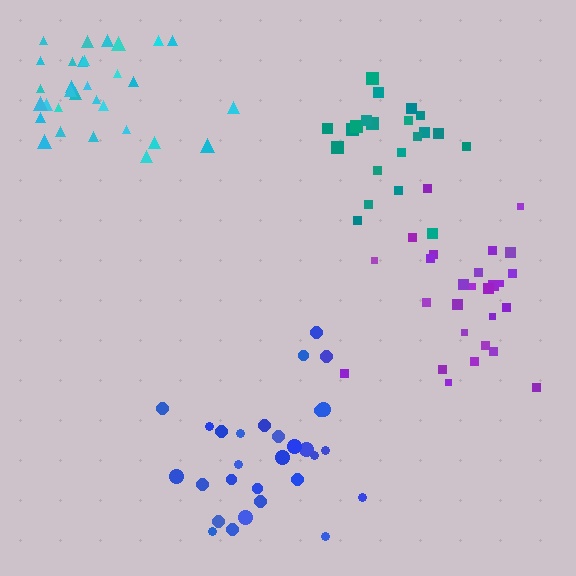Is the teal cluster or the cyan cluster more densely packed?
Teal.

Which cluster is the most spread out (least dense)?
Purple.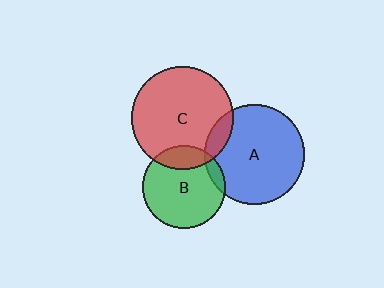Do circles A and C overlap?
Yes.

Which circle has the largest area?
Circle C (red).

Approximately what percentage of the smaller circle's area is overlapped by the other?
Approximately 10%.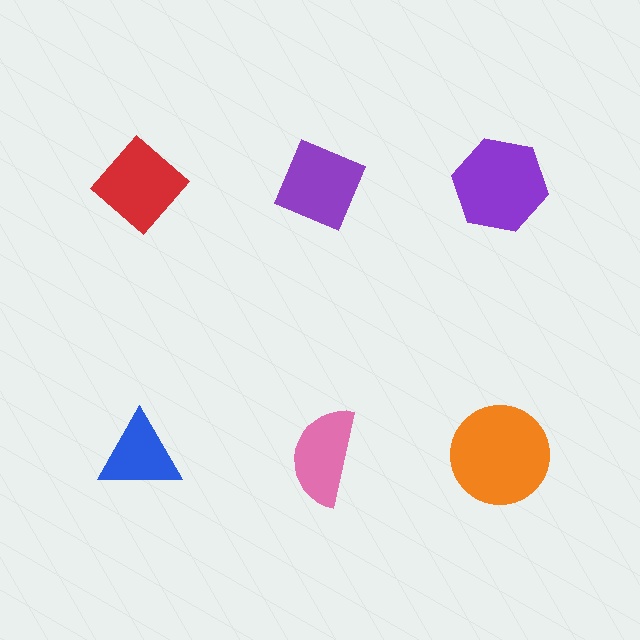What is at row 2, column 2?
A pink semicircle.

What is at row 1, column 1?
A red diamond.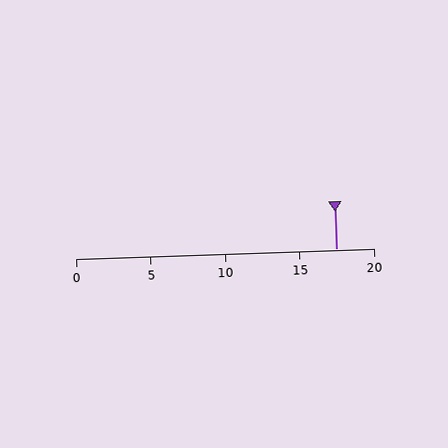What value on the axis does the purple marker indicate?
The marker indicates approximately 17.5.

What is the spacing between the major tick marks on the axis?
The major ticks are spaced 5 apart.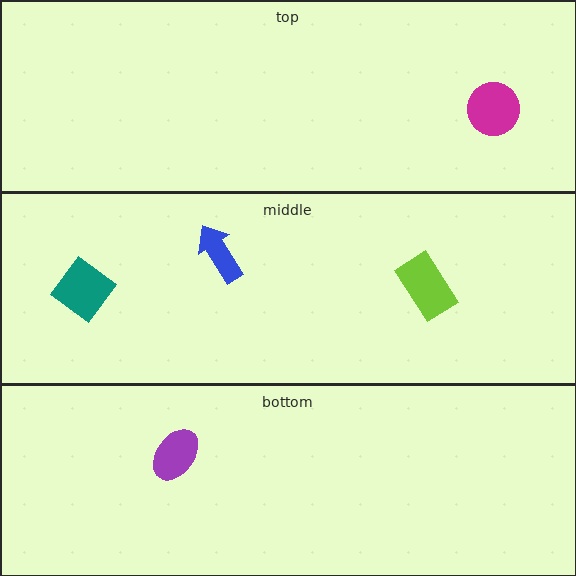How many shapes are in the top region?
1.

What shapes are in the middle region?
The teal diamond, the blue arrow, the lime rectangle.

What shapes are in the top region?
The magenta circle.